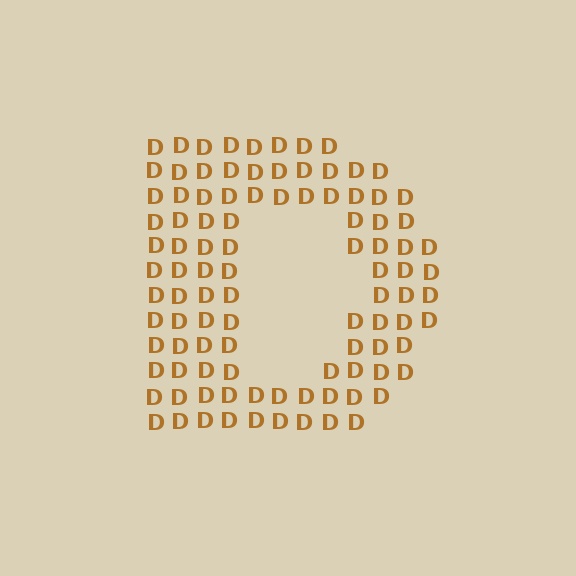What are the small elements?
The small elements are letter D's.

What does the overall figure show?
The overall figure shows the letter D.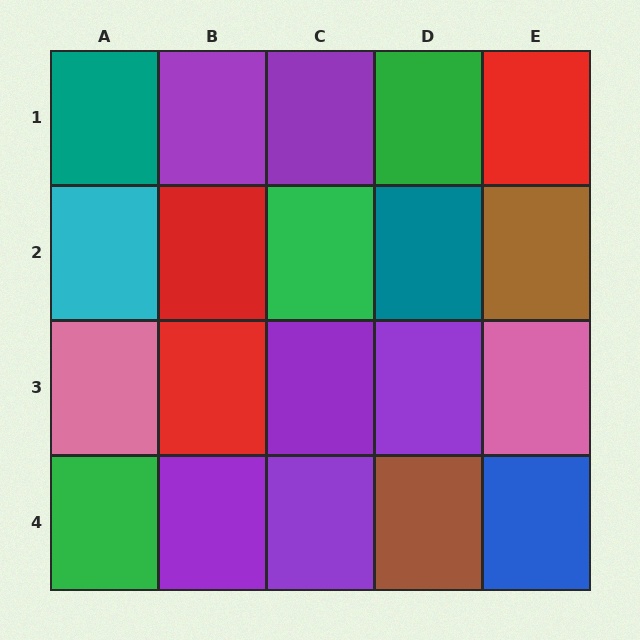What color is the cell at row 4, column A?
Green.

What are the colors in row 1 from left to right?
Teal, purple, purple, green, red.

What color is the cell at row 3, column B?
Red.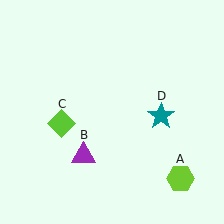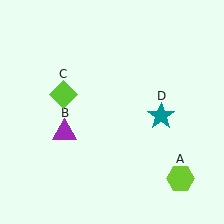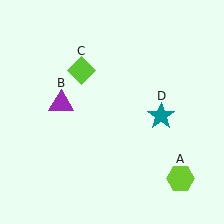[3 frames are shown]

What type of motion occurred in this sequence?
The purple triangle (object B), lime diamond (object C) rotated clockwise around the center of the scene.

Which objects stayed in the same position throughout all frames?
Lime hexagon (object A) and teal star (object D) remained stationary.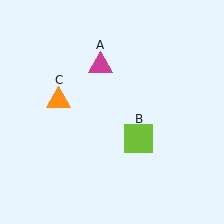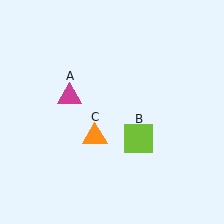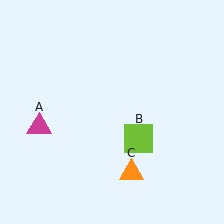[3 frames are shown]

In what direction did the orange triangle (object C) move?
The orange triangle (object C) moved down and to the right.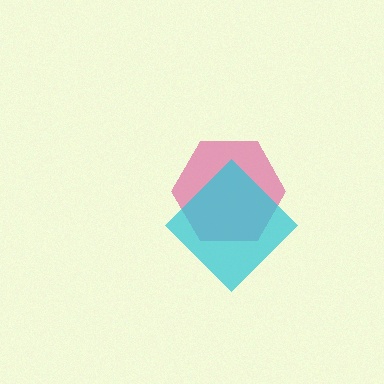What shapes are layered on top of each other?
The layered shapes are: a pink hexagon, a cyan diamond.